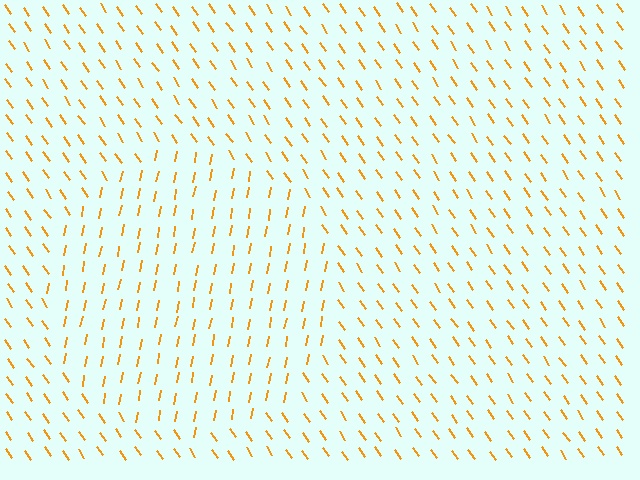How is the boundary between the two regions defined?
The boundary is defined purely by a change in line orientation (approximately 45 degrees difference). All lines are the same color and thickness.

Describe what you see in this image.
The image is filled with small orange line segments. A circle region in the image has lines oriented differently from the surrounding lines, creating a visible texture boundary.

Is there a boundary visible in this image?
Yes, there is a texture boundary formed by a change in line orientation.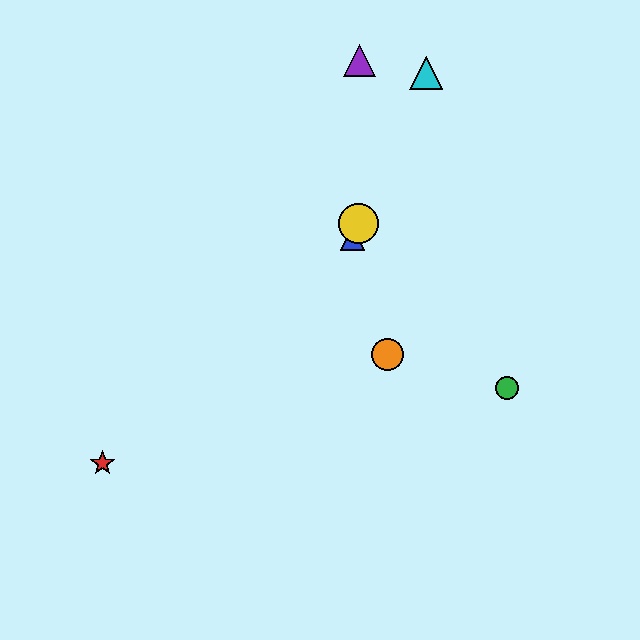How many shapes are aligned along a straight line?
3 shapes (the blue triangle, the yellow circle, the cyan triangle) are aligned along a straight line.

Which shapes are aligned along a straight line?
The blue triangle, the yellow circle, the cyan triangle are aligned along a straight line.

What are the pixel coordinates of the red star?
The red star is at (102, 463).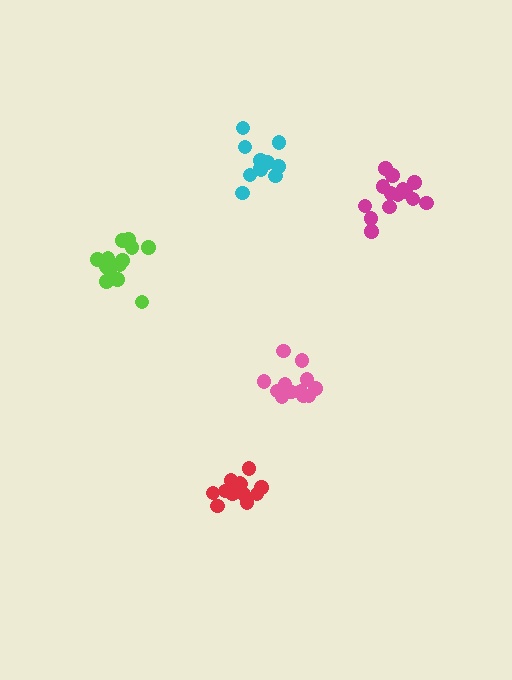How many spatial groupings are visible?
There are 5 spatial groupings.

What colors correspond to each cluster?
The clusters are colored: red, pink, cyan, lime, magenta.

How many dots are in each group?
Group 1: 13 dots, Group 2: 13 dots, Group 3: 11 dots, Group 4: 13 dots, Group 5: 14 dots (64 total).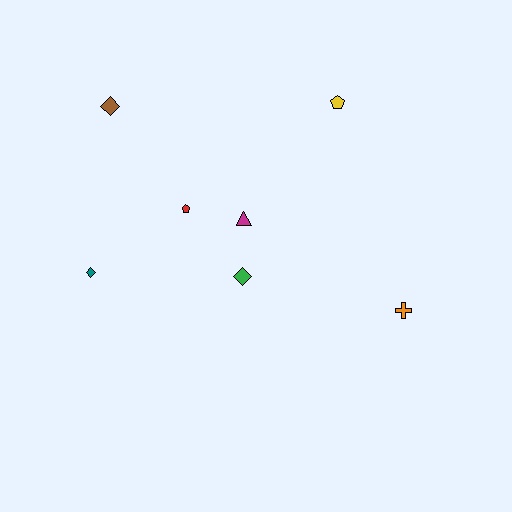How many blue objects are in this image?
There are no blue objects.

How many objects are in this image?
There are 7 objects.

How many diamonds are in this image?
There are 3 diamonds.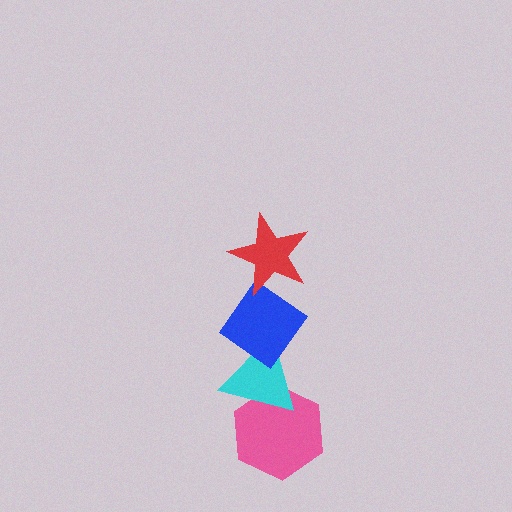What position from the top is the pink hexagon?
The pink hexagon is 4th from the top.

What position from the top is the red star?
The red star is 1st from the top.